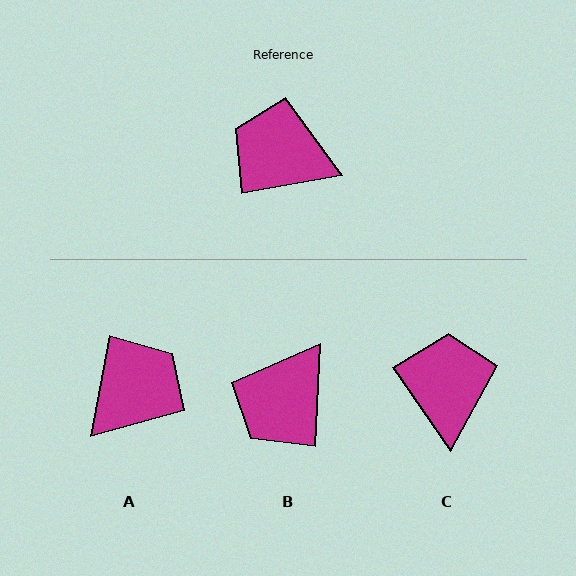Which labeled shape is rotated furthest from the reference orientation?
A, about 111 degrees away.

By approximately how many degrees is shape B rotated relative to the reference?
Approximately 77 degrees counter-clockwise.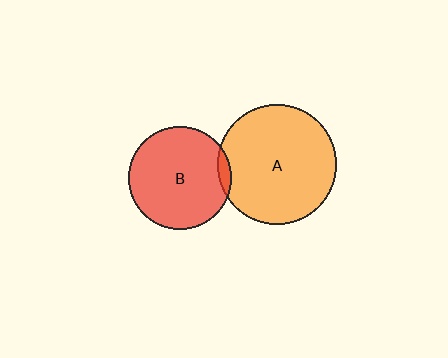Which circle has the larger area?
Circle A (orange).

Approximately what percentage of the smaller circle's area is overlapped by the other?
Approximately 5%.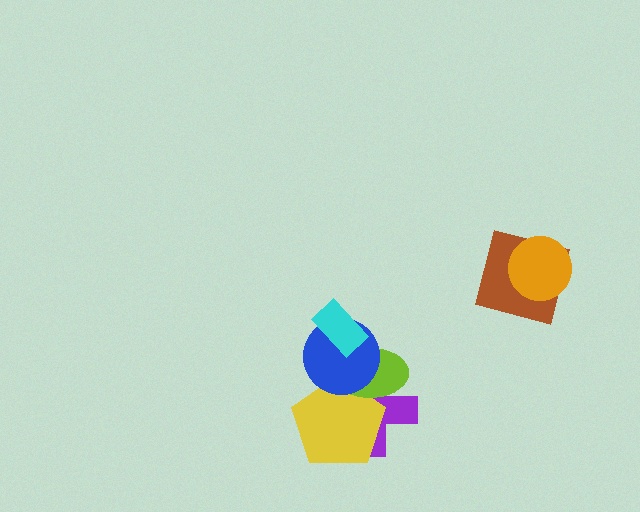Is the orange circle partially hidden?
No, no other shape covers it.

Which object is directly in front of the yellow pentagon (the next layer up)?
The lime ellipse is directly in front of the yellow pentagon.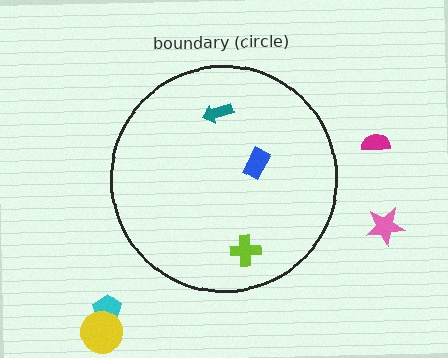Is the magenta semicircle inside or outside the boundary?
Outside.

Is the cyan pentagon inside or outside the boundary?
Outside.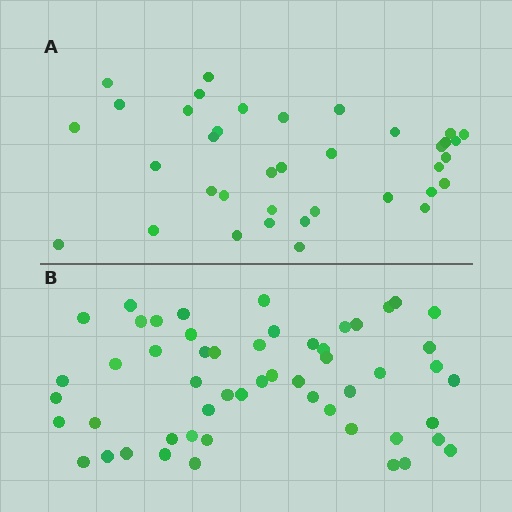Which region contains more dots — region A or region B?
Region B (the bottom region) has more dots.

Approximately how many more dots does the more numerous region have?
Region B has approximately 15 more dots than region A.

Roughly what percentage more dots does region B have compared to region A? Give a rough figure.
About 45% more.